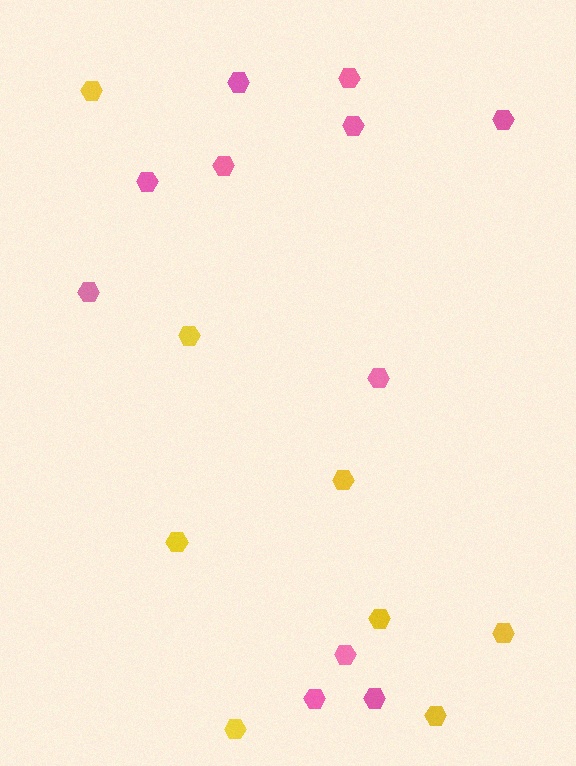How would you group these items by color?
There are 2 groups: one group of pink hexagons (11) and one group of yellow hexagons (8).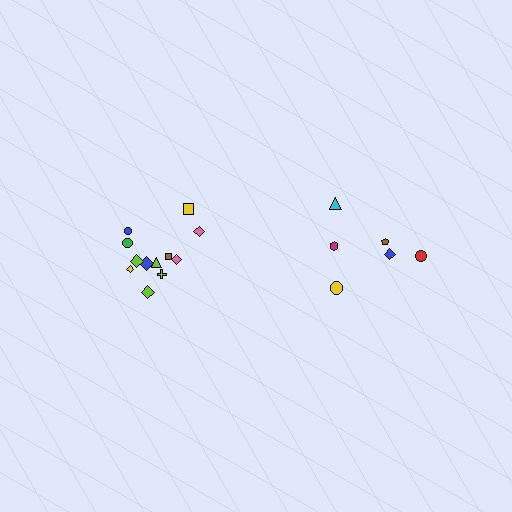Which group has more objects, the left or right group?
The left group.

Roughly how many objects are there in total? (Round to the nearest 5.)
Roughly 20 objects in total.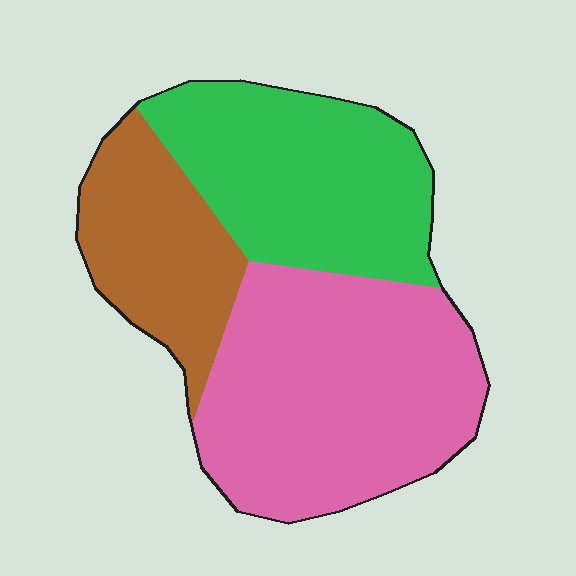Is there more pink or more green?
Pink.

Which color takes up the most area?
Pink, at roughly 45%.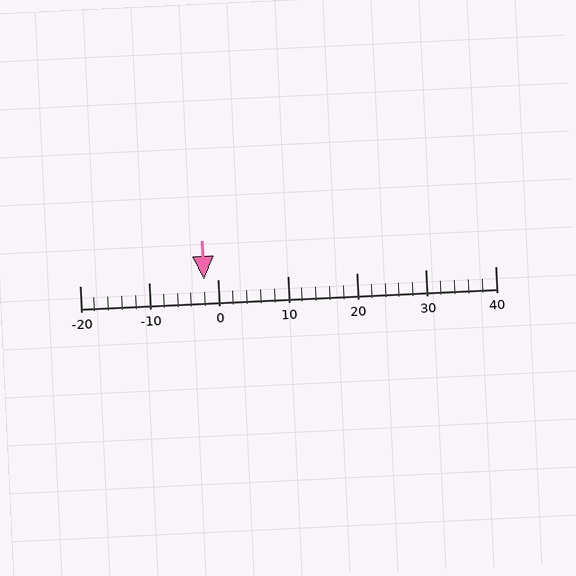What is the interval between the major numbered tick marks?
The major tick marks are spaced 10 units apart.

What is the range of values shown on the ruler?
The ruler shows values from -20 to 40.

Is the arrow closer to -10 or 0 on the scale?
The arrow is closer to 0.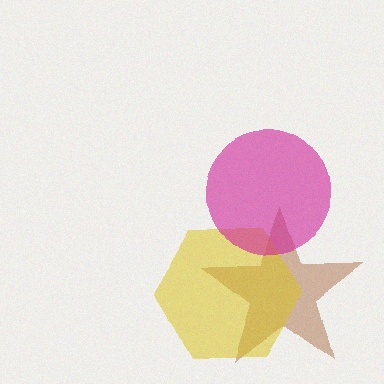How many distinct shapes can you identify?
There are 3 distinct shapes: a brown star, a yellow hexagon, a magenta circle.